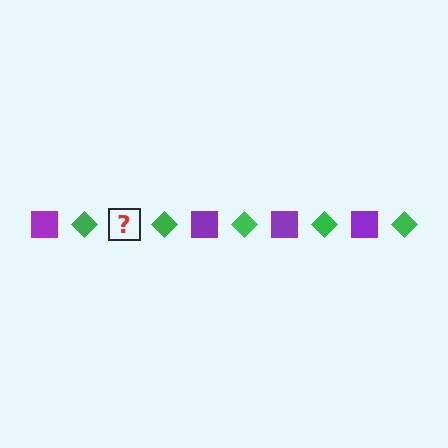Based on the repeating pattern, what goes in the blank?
The blank should be a purple square.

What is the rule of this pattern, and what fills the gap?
The rule is that the pattern alternates between purple square and green diamond. The gap should be filled with a purple square.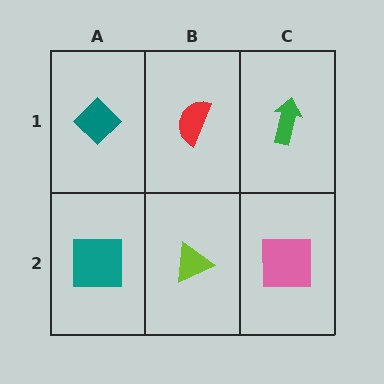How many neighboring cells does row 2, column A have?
2.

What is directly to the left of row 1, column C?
A red semicircle.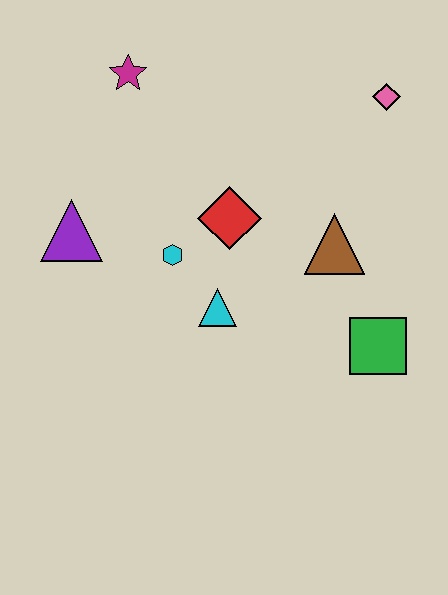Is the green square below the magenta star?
Yes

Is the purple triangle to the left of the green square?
Yes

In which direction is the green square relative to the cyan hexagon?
The green square is to the right of the cyan hexagon.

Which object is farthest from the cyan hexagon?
The pink diamond is farthest from the cyan hexagon.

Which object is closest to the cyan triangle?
The cyan hexagon is closest to the cyan triangle.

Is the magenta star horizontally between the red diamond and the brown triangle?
No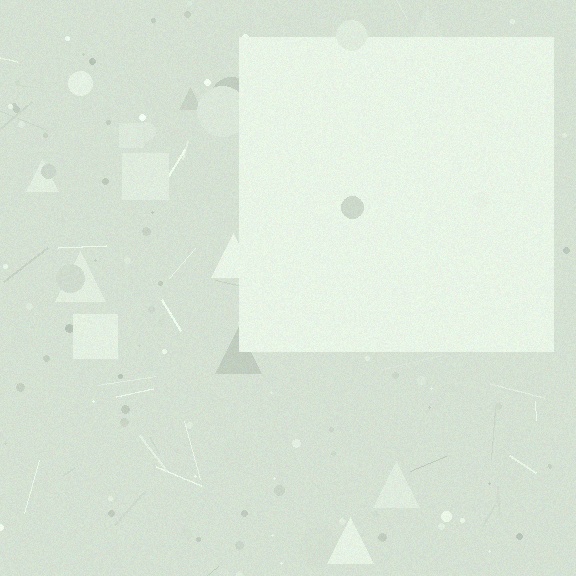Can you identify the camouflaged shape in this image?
The camouflaged shape is a square.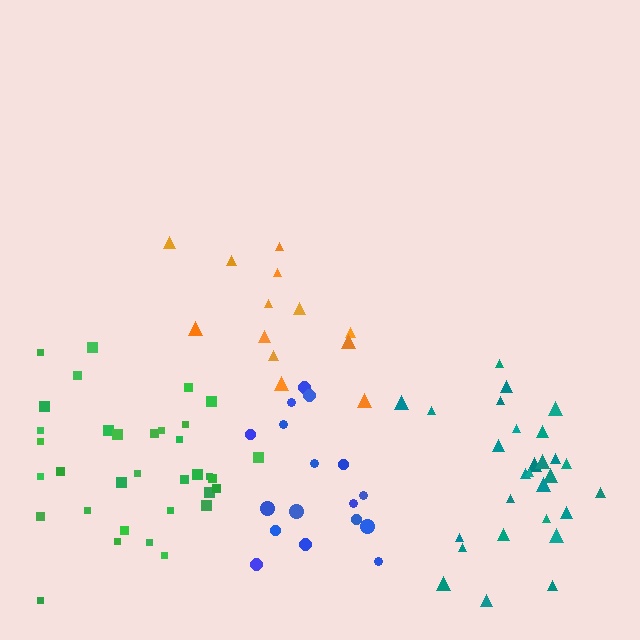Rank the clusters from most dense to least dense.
teal, green, blue, orange.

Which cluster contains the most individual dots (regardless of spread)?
Green (34).